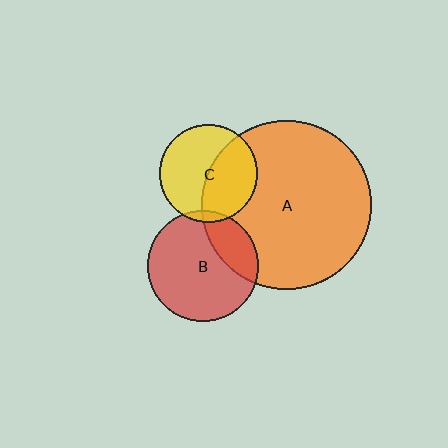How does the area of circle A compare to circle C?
Approximately 3.0 times.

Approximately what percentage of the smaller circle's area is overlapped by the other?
Approximately 45%.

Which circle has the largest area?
Circle A (orange).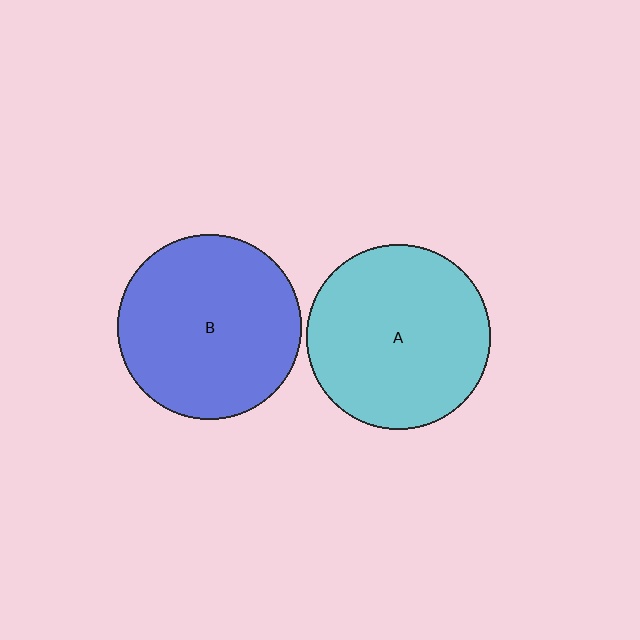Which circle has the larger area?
Circle B (blue).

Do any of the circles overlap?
No, none of the circles overlap.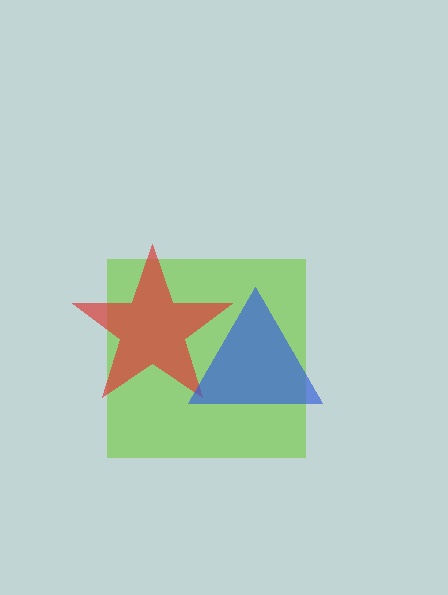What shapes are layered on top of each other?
The layered shapes are: a lime square, a red star, a blue triangle.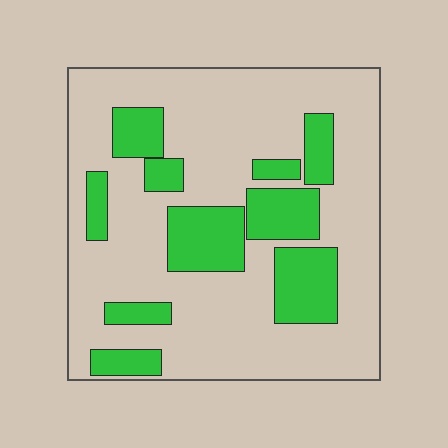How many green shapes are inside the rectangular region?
10.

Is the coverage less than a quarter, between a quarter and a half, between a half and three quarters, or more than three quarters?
Between a quarter and a half.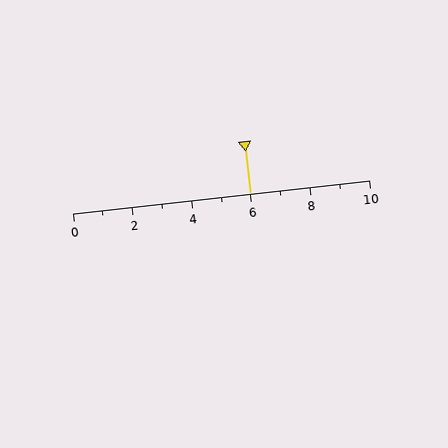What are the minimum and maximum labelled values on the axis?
The axis runs from 0 to 10.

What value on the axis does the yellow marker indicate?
The marker indicates approximately 6.